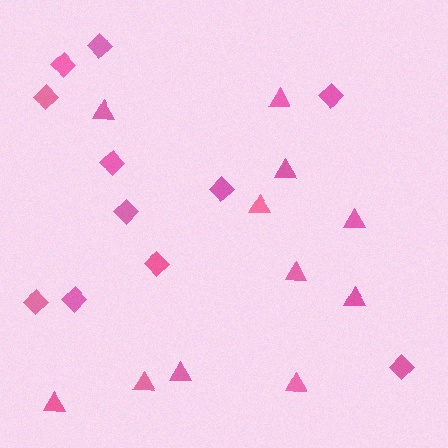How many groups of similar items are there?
There are 2 groups: one group of diamonds (11) and one group of triangles (11).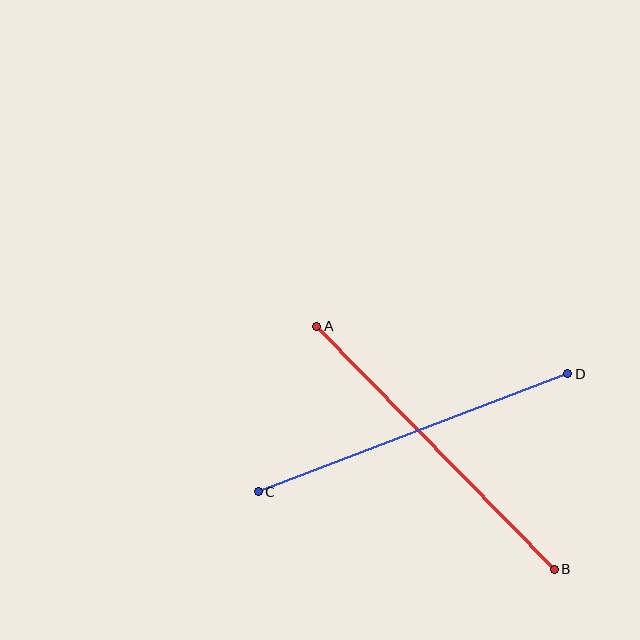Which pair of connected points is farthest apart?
Points A and B are farthest apart.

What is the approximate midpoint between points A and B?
The midpoint is at approximately (435, 448) pixels.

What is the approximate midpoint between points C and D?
The midpoint is at approximately (413, 433) pixels.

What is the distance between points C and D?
The distance is approximately 331 pixels.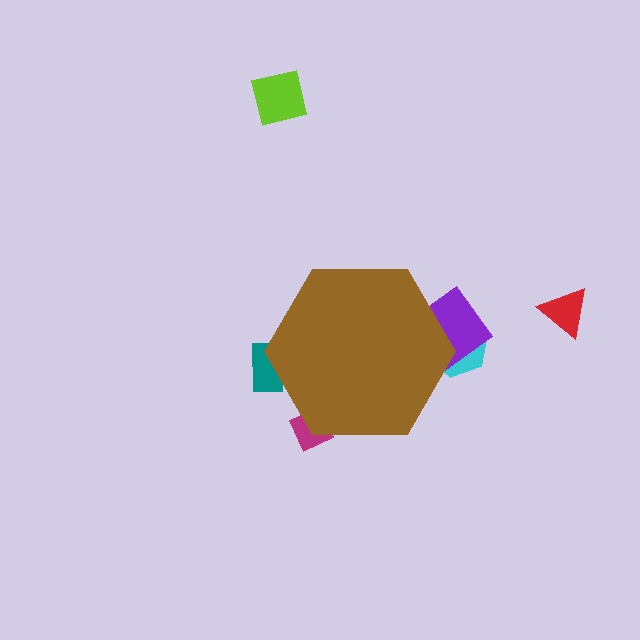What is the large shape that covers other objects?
A brown hexagon.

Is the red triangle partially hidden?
No, the red triangle is fully visible.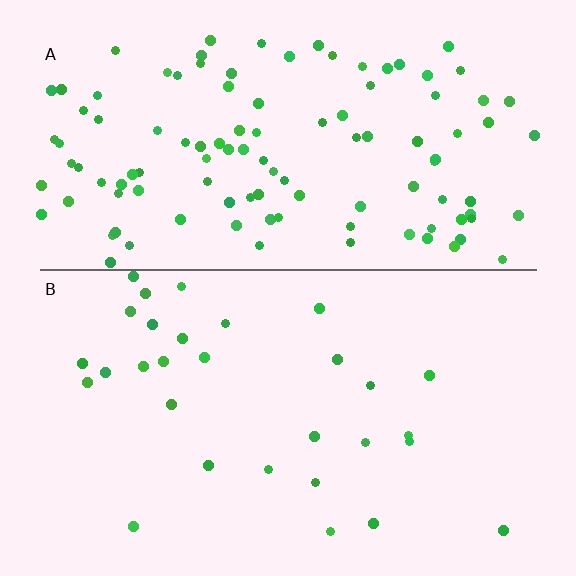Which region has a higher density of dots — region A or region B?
A (the top).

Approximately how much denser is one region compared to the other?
Approximately 3.7× — region A over region B.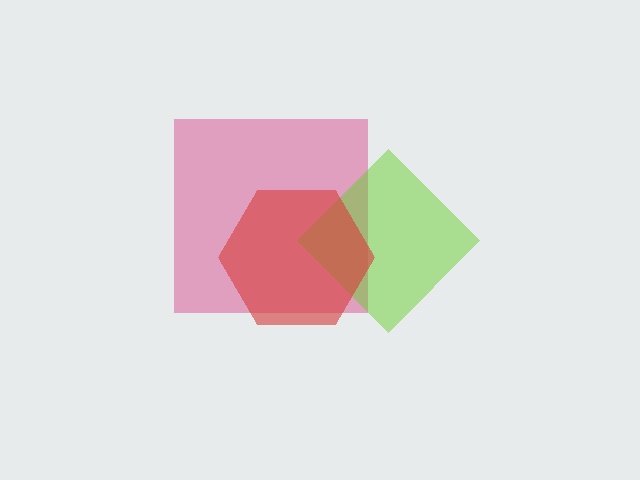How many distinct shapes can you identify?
There are 3 distinct shapes: a pink square, a lime diamond, a red hexagon.